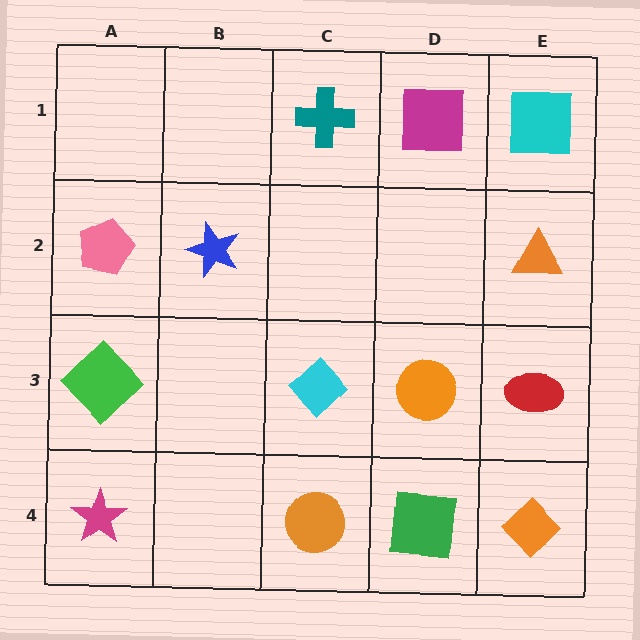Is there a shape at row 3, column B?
No, that cell is empty.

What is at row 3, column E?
A red ellipse.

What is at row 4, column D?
A green square.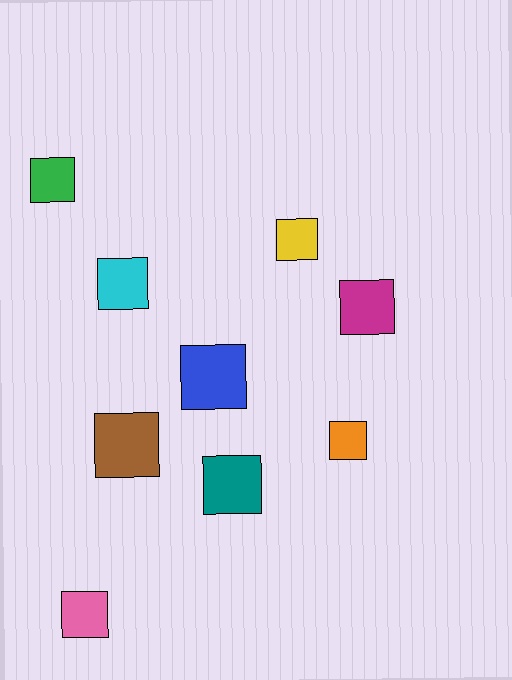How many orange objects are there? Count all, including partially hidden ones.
There is 1 orange object.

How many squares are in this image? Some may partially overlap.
There are 9 squares.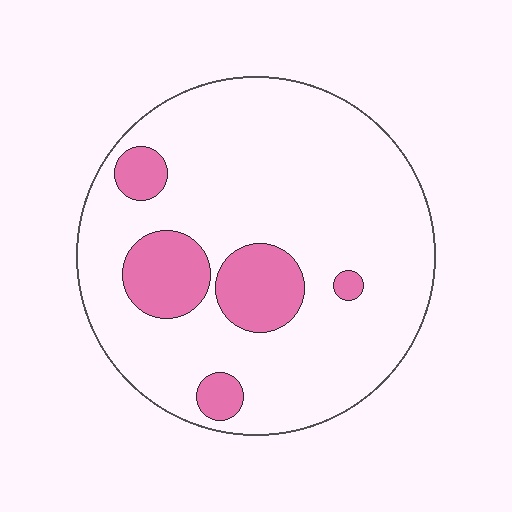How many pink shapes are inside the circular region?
5.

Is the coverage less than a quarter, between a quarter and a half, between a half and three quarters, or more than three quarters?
Less than a quarter.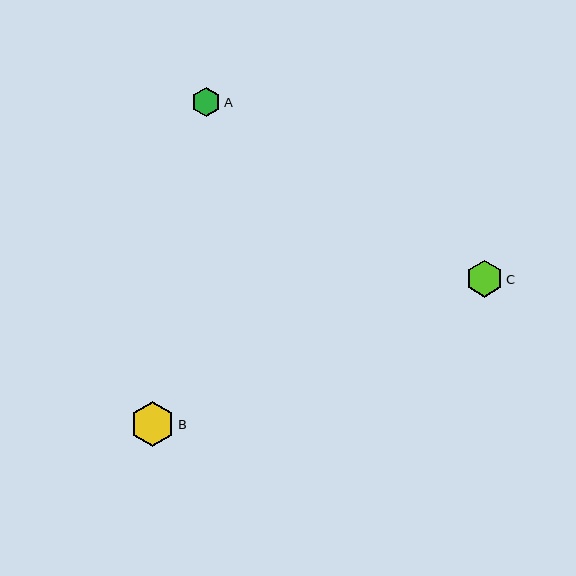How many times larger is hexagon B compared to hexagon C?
Hexagon B is approximately 1.2 times the size of hexagon C.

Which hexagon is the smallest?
Hexagon A is the smallest with a size of approximately 29 pixels.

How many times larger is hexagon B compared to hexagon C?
Hexagon B is approximately 1.2 times the size of hexagon C.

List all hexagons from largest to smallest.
From largest to smallest: B, C, A.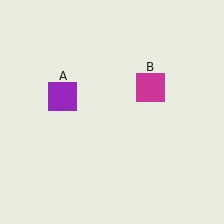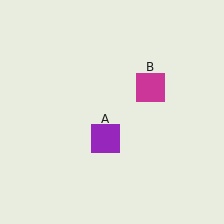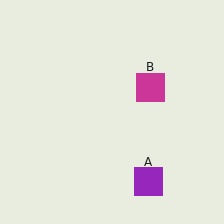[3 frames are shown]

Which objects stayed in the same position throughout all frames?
Magenta square (object B) remained stationary.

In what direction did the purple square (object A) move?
The purple square (object A) moved down and to the right.